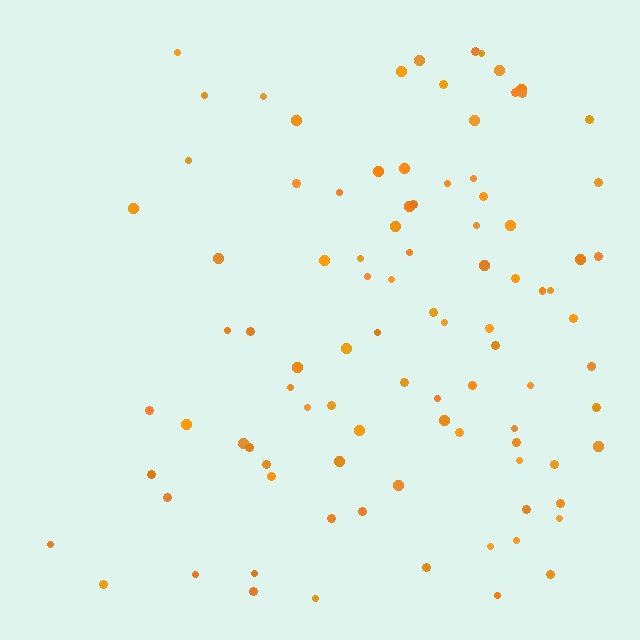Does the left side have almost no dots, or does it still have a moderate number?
Still a moderate number, just noticeably fewer than the right.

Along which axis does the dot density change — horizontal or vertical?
Horizontal.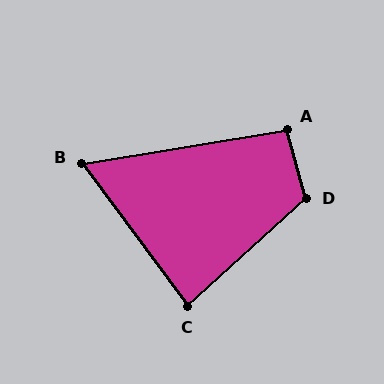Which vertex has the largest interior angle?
D, at approximately 117 degrees.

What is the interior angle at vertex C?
Approximately 84 degrees (acute).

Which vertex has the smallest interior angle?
B, at approximately 63 degrees.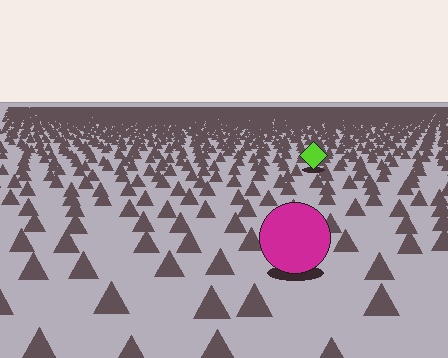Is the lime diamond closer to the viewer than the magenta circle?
No. The magenta circle is closer — you can tell from the texture gradient: the ground texture is coarser near it.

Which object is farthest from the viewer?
The lime diamond is farthest from the viewer. It appears smaller and the ground texture around it is denser.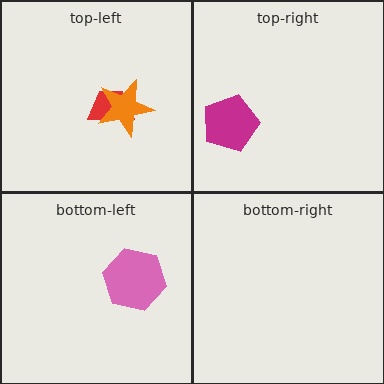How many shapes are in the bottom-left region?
1.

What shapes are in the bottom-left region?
The pink hexagon.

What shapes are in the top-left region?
The red trapezoid, the orange star.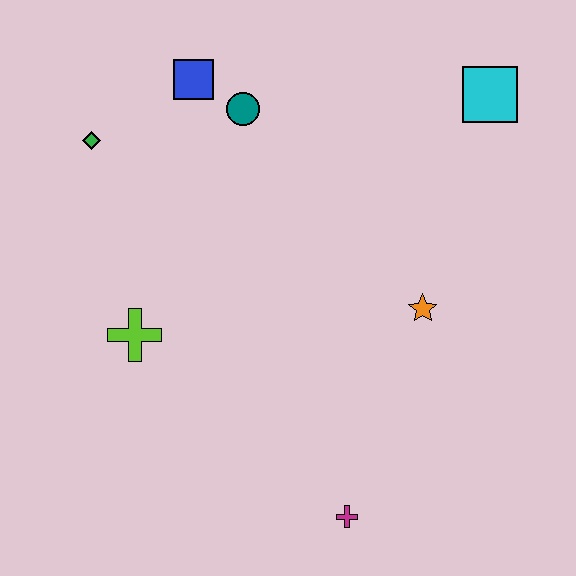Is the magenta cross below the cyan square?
Yes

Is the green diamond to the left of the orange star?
Yes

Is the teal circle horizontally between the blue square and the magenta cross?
Yes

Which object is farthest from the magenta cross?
The blue square is farthest from the magenta cross.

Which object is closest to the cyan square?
The orange star is closest to the cyan square.